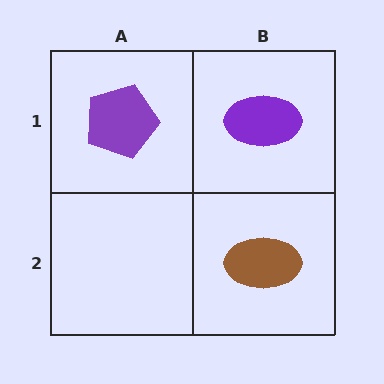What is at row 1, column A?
A purple pentagon.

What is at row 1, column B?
A purple ellipse.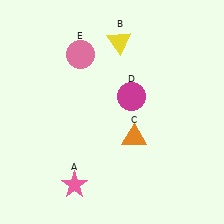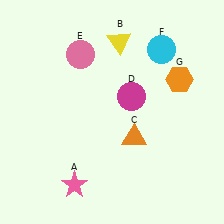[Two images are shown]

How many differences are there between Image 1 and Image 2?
There are 2 differences between the two images.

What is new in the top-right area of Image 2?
An orange hexagon (G) was added in the top-right area of Image 2.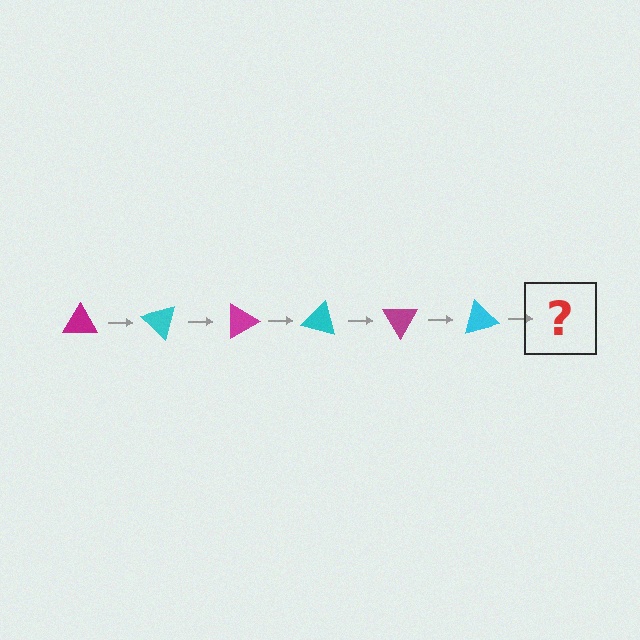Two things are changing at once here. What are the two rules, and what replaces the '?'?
The two rules are that it rotates 45 degrees each step and the color cycles through magenta and cyan. The '?' should be a magenta triangle, rotated 270 degrees from the start.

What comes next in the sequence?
The next element should be a magenta triangle, rotated 270 degrees from the start.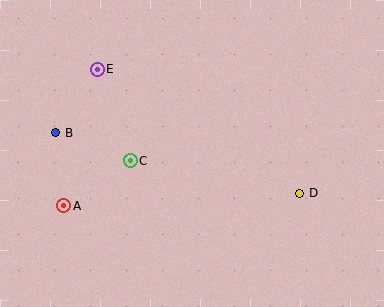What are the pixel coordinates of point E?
Point E is at (97, 69).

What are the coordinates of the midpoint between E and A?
The midpoint between E and A is at (80, 138).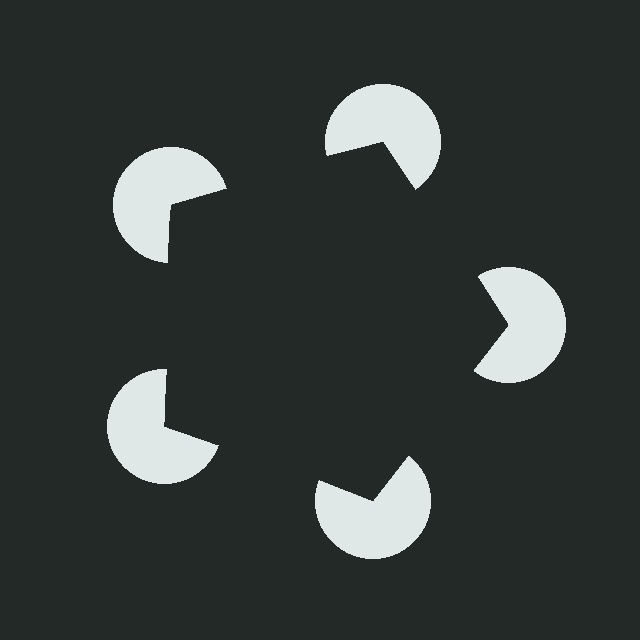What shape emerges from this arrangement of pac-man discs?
An illusory pentagon — its edges are inferred from the aligned wedge cuts in the pac-man discs, not physically drawn.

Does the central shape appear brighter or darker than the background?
It typically appears slightly darker than the background, even though no actual brightness change is drawn.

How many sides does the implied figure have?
5 sides.